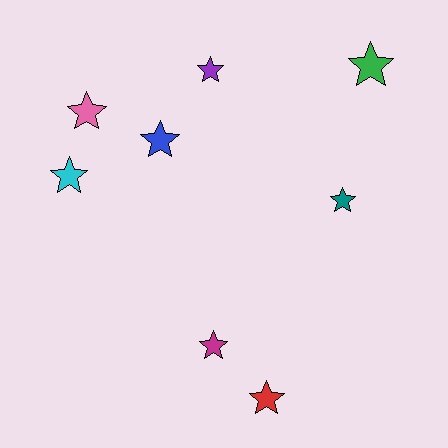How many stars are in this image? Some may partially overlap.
There are 8 stars.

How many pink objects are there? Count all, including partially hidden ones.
There is 1 pink object.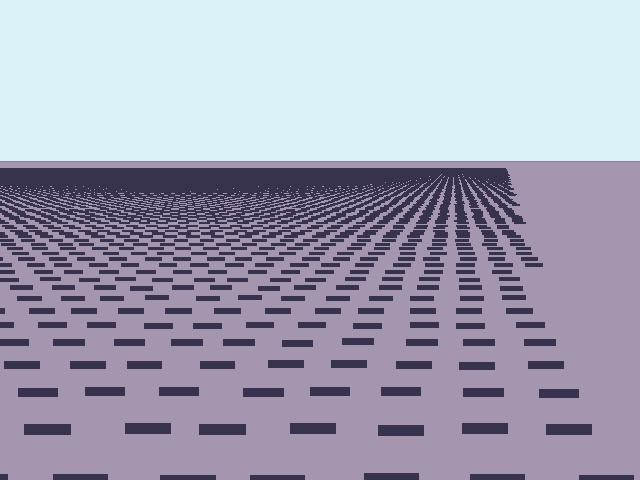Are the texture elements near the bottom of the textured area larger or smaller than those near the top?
Larger. Near the bottom, elements are closer to the viewer and appear at a bigger on-screen size.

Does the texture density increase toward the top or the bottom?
Density increases toward the top.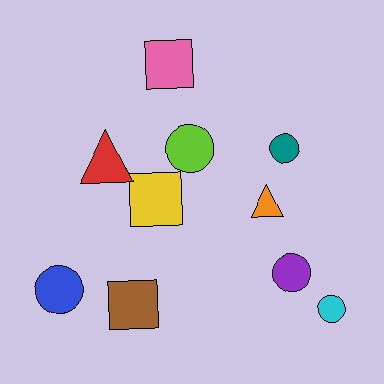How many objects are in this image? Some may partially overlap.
There are 10 objects.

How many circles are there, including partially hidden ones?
There are 5 circles.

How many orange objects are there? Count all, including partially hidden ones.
There is 1 orange object.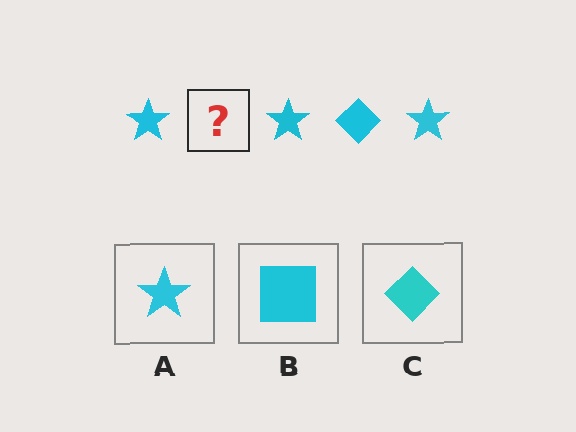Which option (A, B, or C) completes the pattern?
C.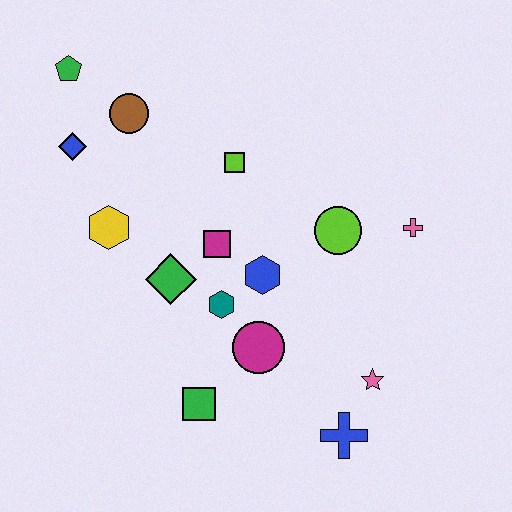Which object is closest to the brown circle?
The blue diamond is closest to the brown circle.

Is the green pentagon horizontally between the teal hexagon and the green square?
No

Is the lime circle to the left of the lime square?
No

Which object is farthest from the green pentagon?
The blue cross is farthest from the green pentagon.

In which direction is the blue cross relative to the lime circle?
The blue cross is below the lime circle.